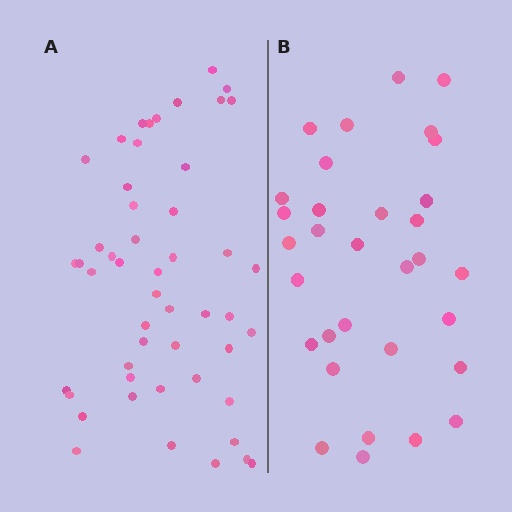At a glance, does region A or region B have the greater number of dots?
Region A (the left region) has more dots.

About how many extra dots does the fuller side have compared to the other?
Region A has approximately 20 more dots than region B.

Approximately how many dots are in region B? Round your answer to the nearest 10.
About 30 dots. (The exact count is 32, which rounds to 30.)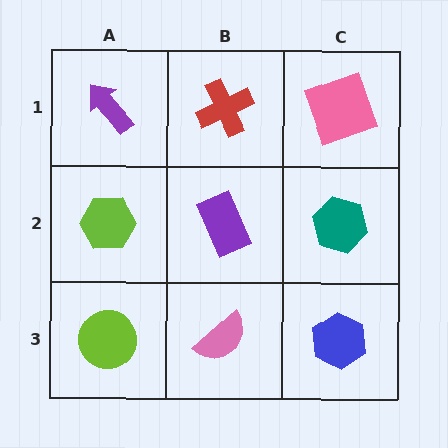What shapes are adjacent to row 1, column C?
A teal hexagon (row 2, column C), a red cross (row 1, column B).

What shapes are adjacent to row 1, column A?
A lime hexagon (row 2, column A), a red cross (row 1, column B).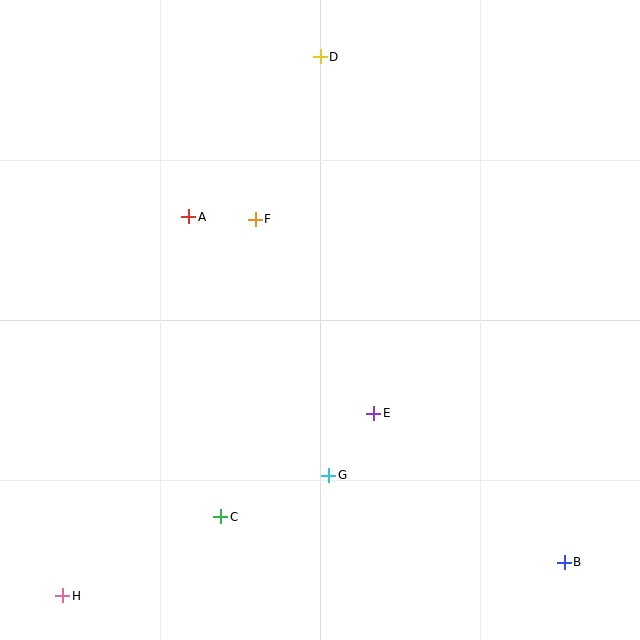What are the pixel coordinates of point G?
Point G is at (329, 475).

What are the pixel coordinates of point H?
Point H is at (63, 596).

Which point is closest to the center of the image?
Point E at (374, 413) is closest to the center.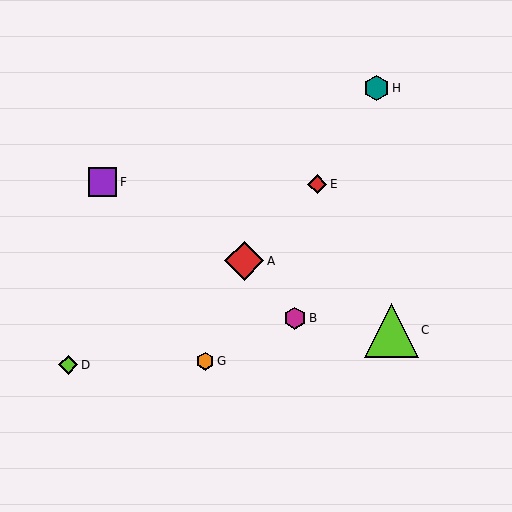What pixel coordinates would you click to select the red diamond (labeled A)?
Click at (244, 261) to select the red diamond A.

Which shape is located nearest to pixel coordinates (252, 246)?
The red diamond (labeled A) at (244, 261) is nearest to that location.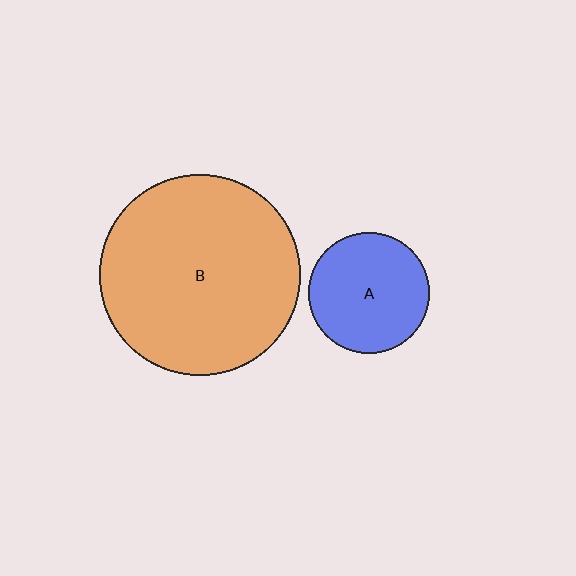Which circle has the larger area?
Circle B (orange).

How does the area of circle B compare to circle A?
Approximately 2.8 times.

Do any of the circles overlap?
No, none of the circles overlap.